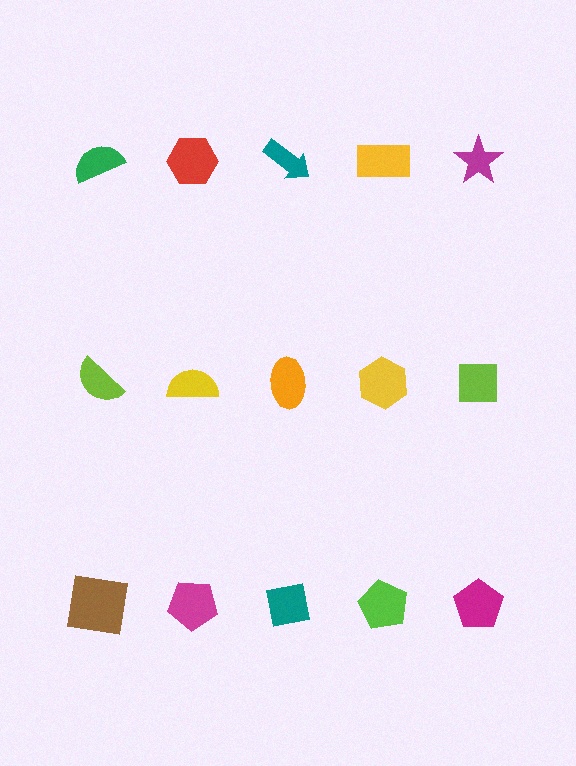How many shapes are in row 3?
5 shapes.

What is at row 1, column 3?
A teal arrow.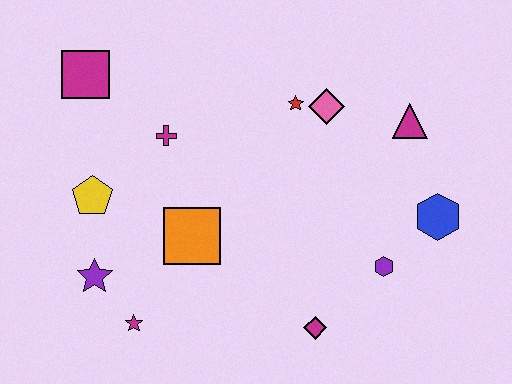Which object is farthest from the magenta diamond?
The magenta square is farthest from the magenta diamond.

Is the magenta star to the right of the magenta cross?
No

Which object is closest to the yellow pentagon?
The purple star is closest to the yellow pentagon.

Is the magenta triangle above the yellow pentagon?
Yes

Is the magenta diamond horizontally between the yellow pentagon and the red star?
No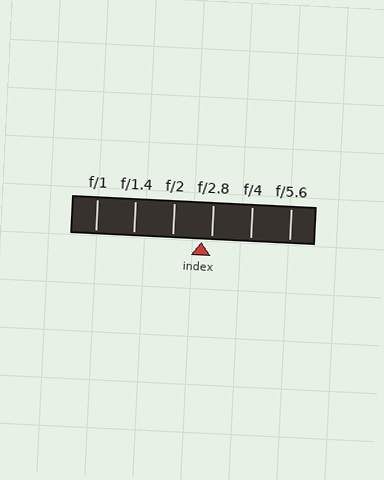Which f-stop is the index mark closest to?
The index mark is closest to f/2.8.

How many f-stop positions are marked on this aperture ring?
There are 6 f-stop positions marked.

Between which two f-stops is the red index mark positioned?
The index mark is between f/2 and f/2.8.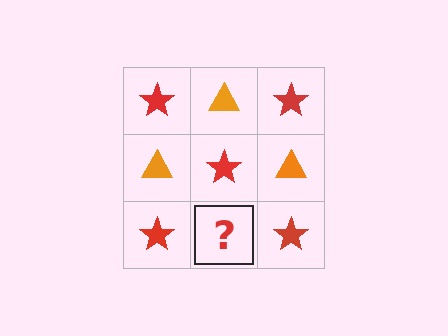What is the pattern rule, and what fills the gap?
The rule is that it alternates red star and orange triangle in a checkerboard pattern. The gap should be filled with an orange triangle.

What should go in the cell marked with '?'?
The missing cell should contain an orange triangle.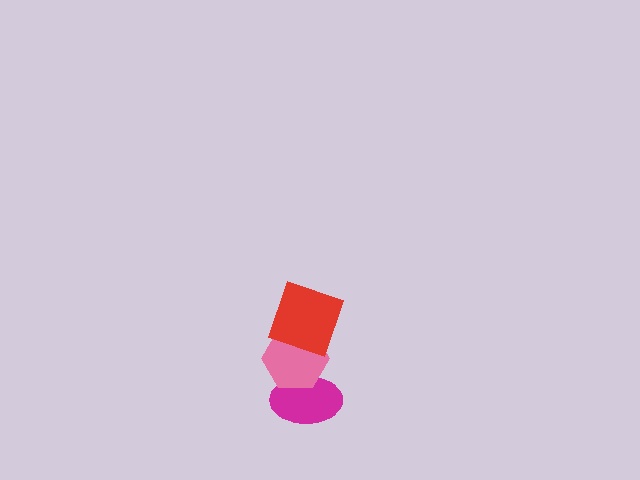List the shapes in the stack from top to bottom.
From top to bottom: the red square, the pink hexagon, the magenta ellipse.